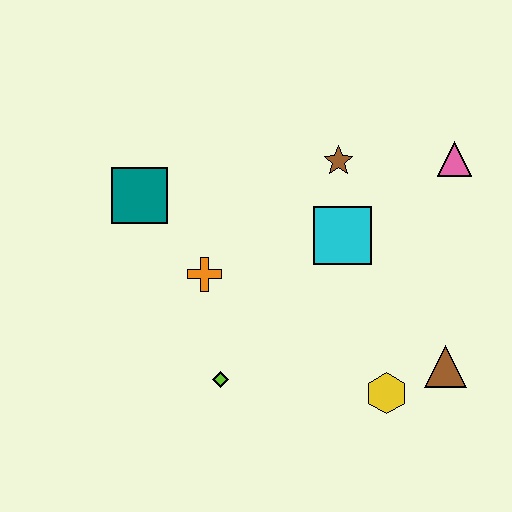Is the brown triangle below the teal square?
Yes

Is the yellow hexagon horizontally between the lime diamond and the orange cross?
No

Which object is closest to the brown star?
The cyan square is closest to the brown star.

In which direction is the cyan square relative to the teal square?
The cyan square is to the right of the teal square.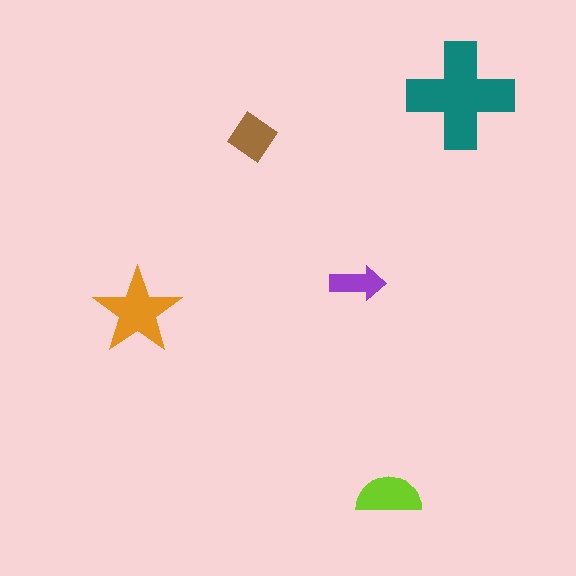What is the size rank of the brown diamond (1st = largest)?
4th.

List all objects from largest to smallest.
The teal cross, the orange star, the lime semicircle, the brown diamond, the purple arrow.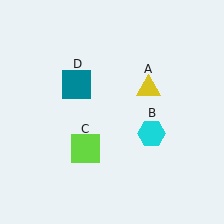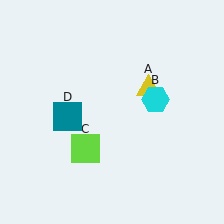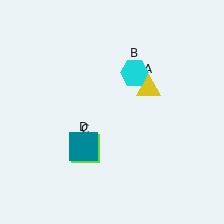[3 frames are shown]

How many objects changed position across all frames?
2 objects changed position: cyan hexagon (object B), teal square (object D).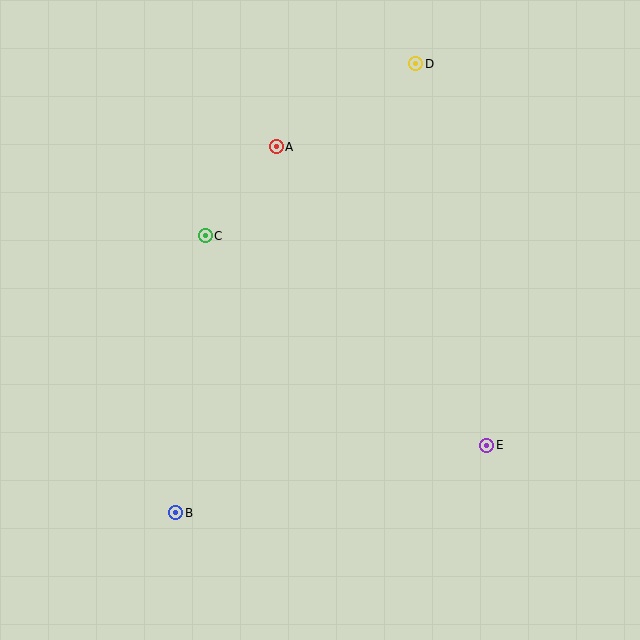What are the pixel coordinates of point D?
Point D is at (416, 64).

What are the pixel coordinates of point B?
Point B is at (176, 513).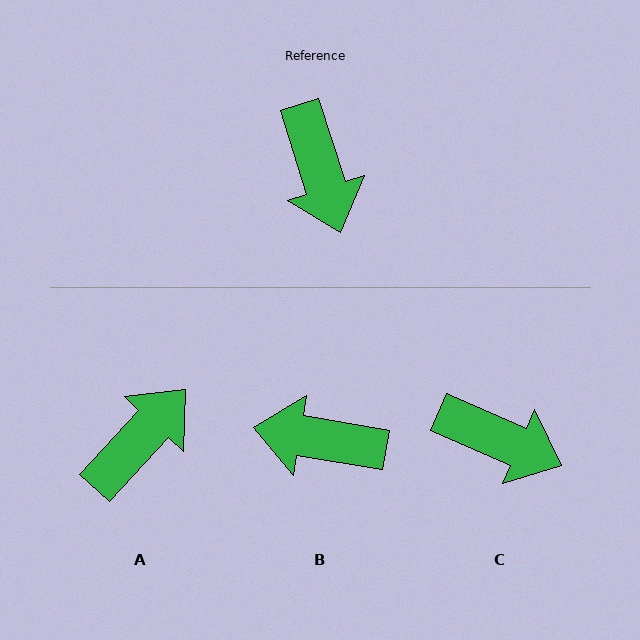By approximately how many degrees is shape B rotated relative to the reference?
Approximately 117 degrees clockwise.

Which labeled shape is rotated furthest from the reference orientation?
A, about 119 degrees away.